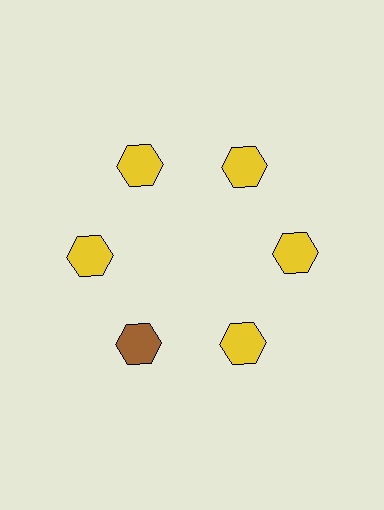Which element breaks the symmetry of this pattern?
The brown hexagon at roughly the 7 o'clock position breaks the symmetry. All other shapes are yellow hexagons.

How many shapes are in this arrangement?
There are 6 shapes arranged in a ring pattern.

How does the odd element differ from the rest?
It has a different color: brown instead of yellow.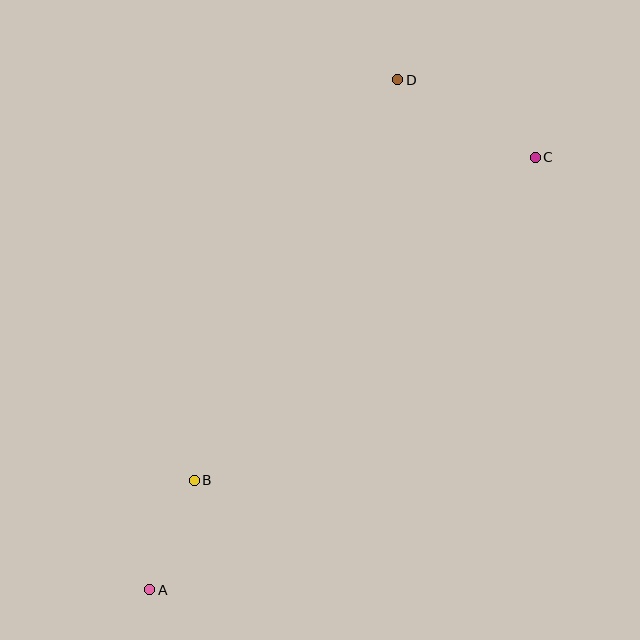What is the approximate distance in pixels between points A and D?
The distance between A and D is approximately 567 pixels.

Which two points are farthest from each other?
Points A and C are farthest from each other.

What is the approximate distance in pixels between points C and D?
The distance between C and D is approximately 158 pixels.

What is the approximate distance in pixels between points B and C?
The distance between B and C is approximately 470 pixels.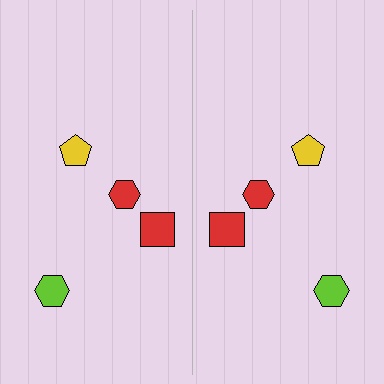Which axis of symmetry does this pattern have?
The pattern has a vertical axis of symmetry running through the center of the image.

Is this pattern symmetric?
Yes, this pattern has bilateral (reflection) symmetry.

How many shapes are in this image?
There are 8 shapes in this image.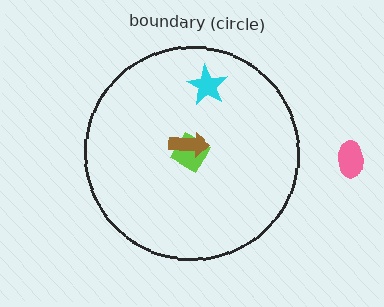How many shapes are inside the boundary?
3 inside, 1 outside.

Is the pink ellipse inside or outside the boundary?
Outside.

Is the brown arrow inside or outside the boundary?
Inside.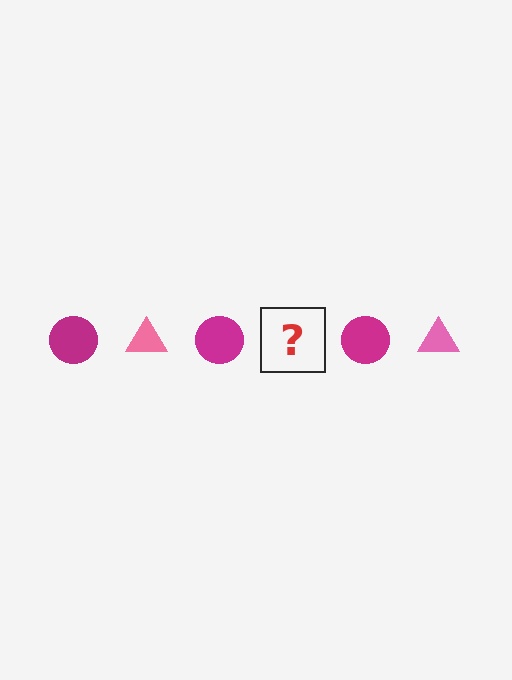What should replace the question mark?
The question mark should be replaced with a pink triangle.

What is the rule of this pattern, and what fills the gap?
The rule is that the pattern alternates between magenta circle and pink triangle. The gap should be filled with a pink triangle.